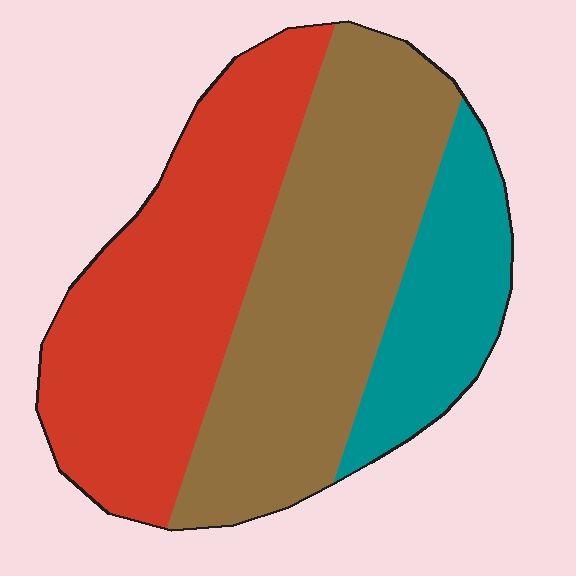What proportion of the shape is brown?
Brown covers around 40% of the shape.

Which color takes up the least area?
Teal, at roughly 20%.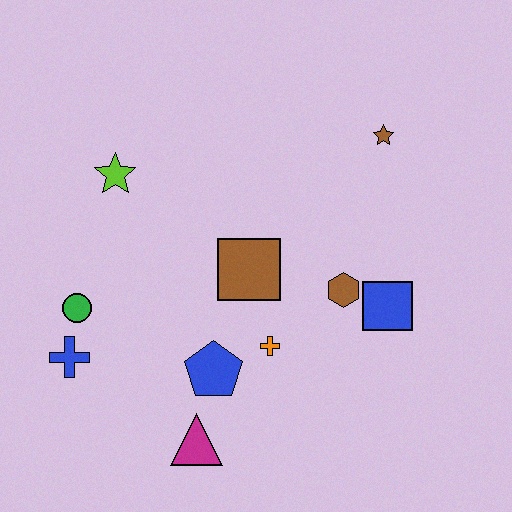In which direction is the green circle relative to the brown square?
The green circle is to the left of the brown square.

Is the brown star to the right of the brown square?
Yes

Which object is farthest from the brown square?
The blue cross is farthest from the brown square.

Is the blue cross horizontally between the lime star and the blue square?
No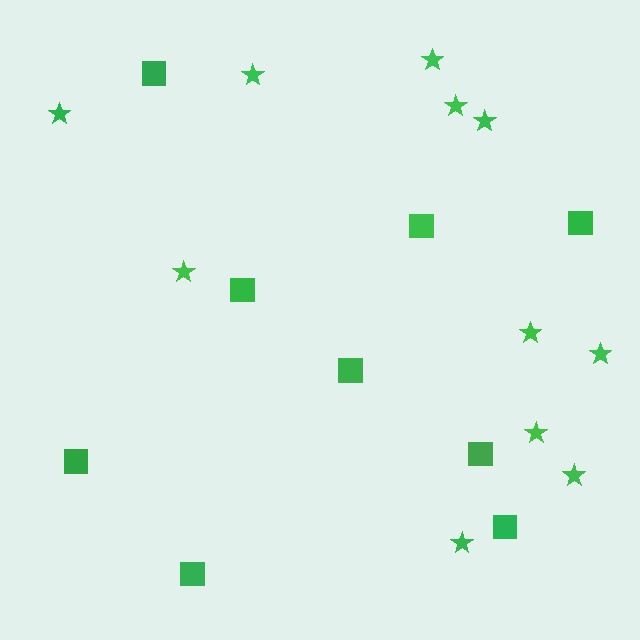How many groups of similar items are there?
There are 2 groups: one group of stars (11) and one group of squares (9).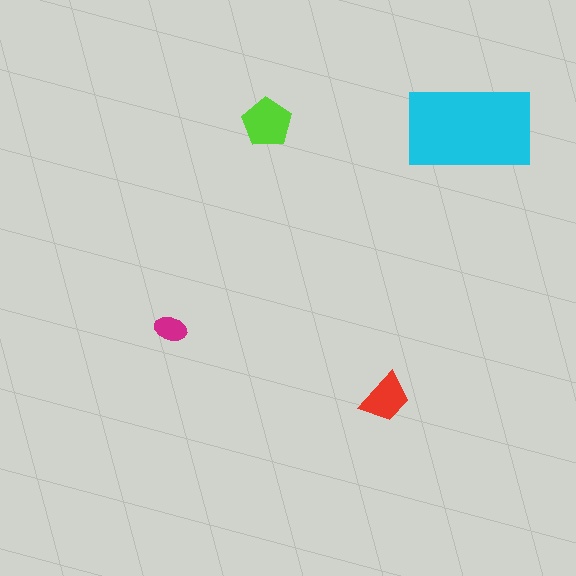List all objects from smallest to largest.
The magenta ellipse, the red trapezoid, the lime pentagon, the cyan rectangle.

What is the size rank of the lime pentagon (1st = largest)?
2nd.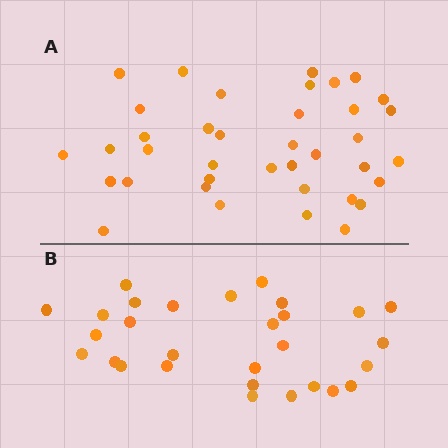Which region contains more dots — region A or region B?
Region A (the top region) has more dots.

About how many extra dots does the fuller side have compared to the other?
Region A has roughly 8 or so more dots than region B.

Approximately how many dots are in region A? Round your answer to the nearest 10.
About 40 dots. (The exact count is 38, which rounds to 40.)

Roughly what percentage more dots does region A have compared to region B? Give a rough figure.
About 30% more.